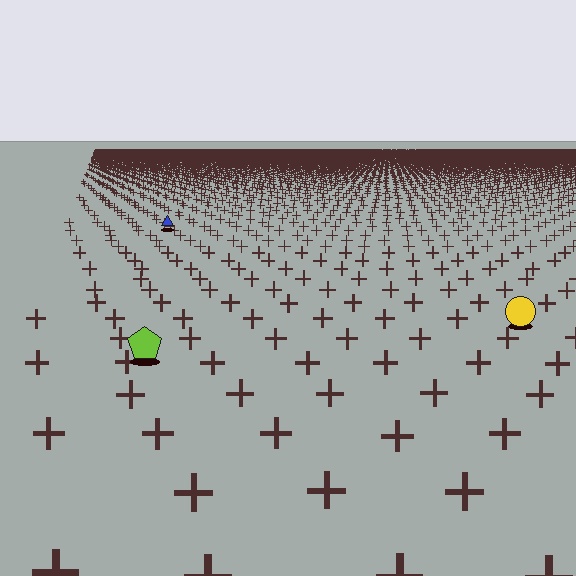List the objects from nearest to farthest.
From nearest to farthest: the lime pentagon, the yellow circle, the blue triangle.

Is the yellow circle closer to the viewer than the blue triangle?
Yes. The yellow circle is closer — you can tell from the texture gradient: the ground texture is coarser near it.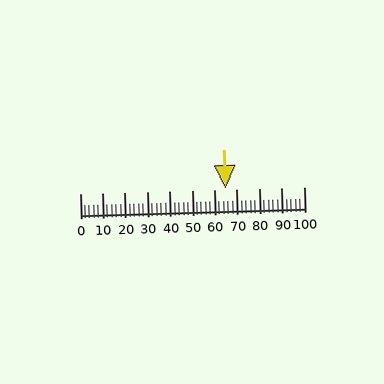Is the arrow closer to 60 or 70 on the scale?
The arrow is closer to 70.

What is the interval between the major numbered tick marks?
The major tick marks are spaced 10 units apart.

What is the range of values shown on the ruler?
The ruler shows values from 0 to 100.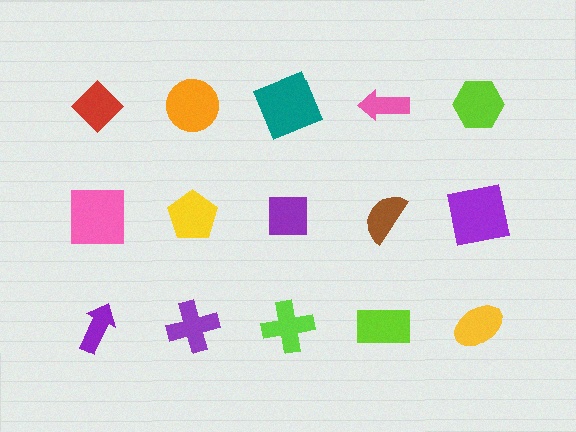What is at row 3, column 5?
A yellow ellipse.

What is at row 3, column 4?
A lime rectangle.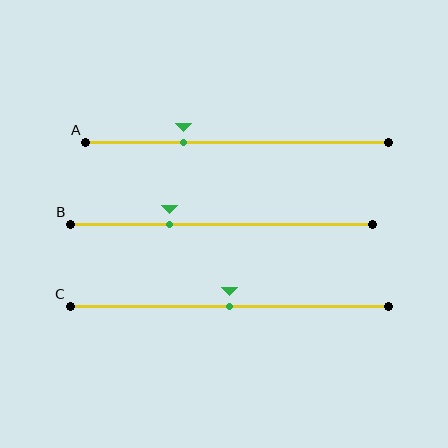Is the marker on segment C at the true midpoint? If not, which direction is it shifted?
Yes, the marker on segment C is at the true midpoint.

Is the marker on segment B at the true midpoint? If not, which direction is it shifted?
No, the marker on segment B is shifted to the left by about 17% of the segment length.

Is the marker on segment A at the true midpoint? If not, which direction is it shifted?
No, the marker on segment A is shifted to the left by about 18% of the segment length.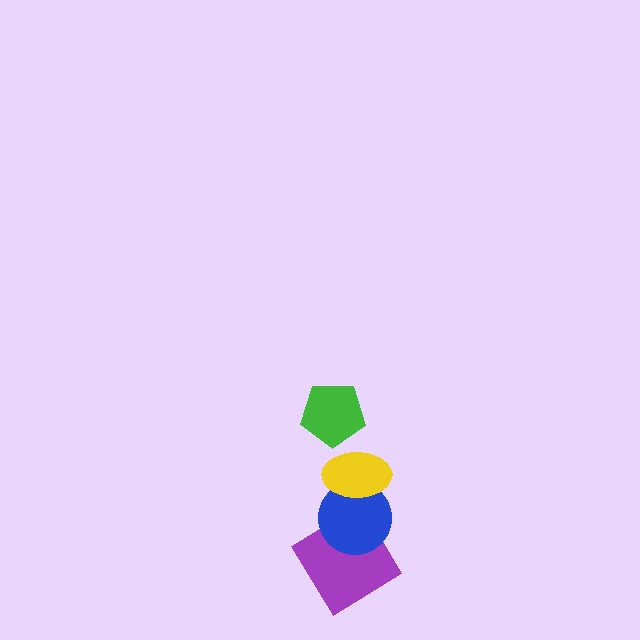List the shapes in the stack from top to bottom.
From top to bottom: the green pentagon, the yellow ellipse, the blue circle, the purple diamond.